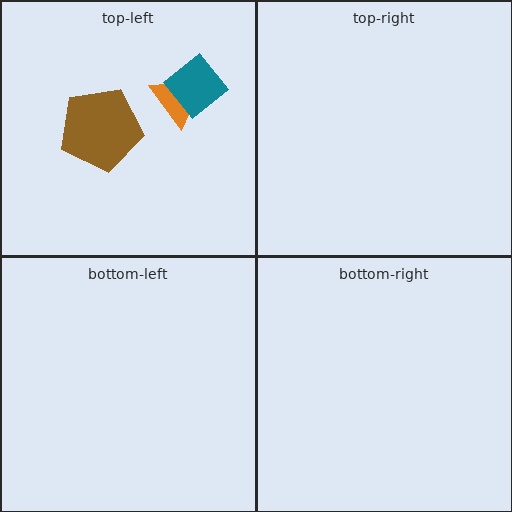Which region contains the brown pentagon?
The top-left region.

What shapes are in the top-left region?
The brown pentagon, the orange triangle, the teal diamond.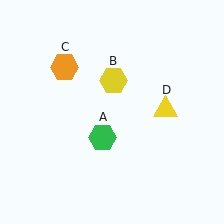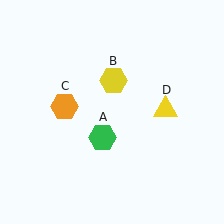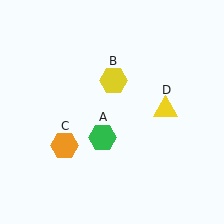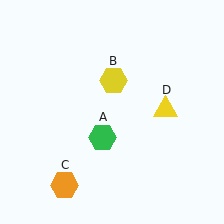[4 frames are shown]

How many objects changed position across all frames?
1 object changed position: orange hexagon (object C).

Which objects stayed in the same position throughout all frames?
Green hexagon (object A) and yellow hexagon (object B) and yellow triangle (object D) remained stationary.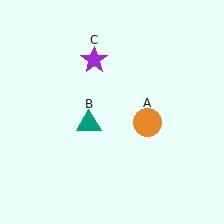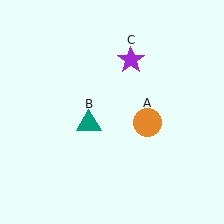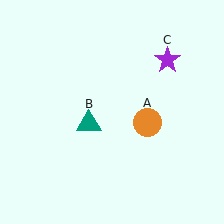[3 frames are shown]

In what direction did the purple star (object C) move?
The purple star (object C) moved right.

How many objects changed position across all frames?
1 object changed position: purple star (object C).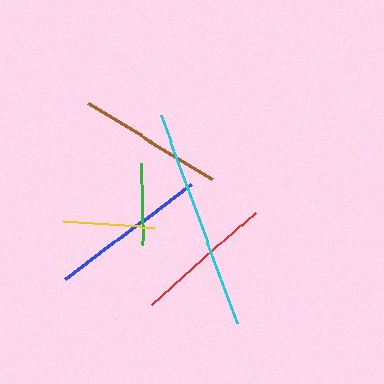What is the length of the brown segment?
The brown segment is approximately 146 pixels long.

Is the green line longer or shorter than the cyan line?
The cyan line is longer than the green line.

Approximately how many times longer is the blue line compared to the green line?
The blue line is approximately 1.9 times the length of the green line.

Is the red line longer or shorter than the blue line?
The blue line is longer than the red line.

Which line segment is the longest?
The cyan line is the longest at approximately 223 pixels.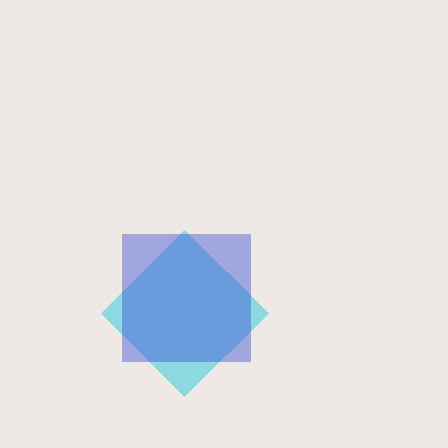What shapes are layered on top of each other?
The layered shapes are: a cyan diamond, a blue square.